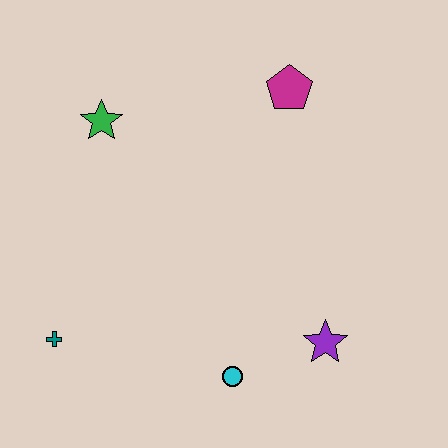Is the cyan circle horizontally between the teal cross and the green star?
No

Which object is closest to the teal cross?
The cyan circle is closest to the teal cross.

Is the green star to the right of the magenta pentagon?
No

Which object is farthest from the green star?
The purple star is farthest from the green star.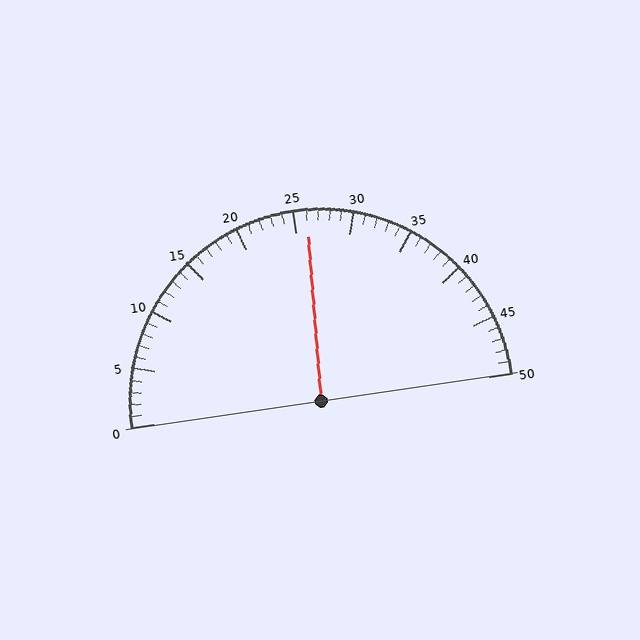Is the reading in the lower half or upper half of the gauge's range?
The reading is in the upper half of the range (0 to 50).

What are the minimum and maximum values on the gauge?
The gauge ranges from 0 to 50.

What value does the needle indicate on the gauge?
The needle indicates approximately 26.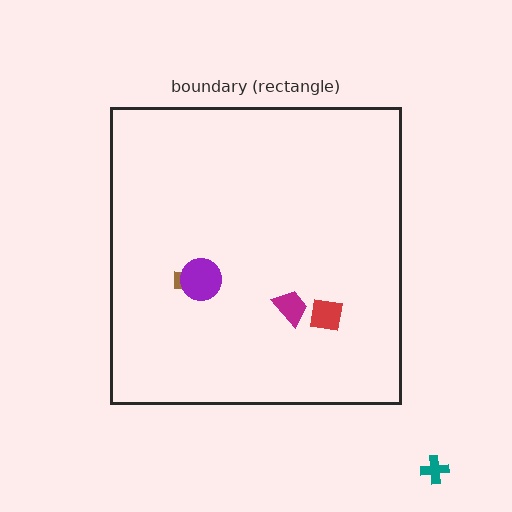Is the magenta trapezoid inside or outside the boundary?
Inside.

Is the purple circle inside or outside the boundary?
Inside.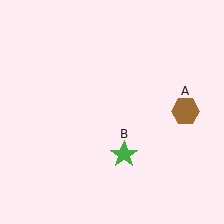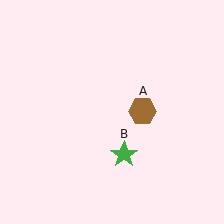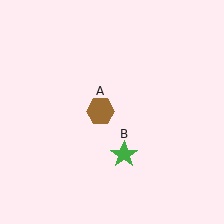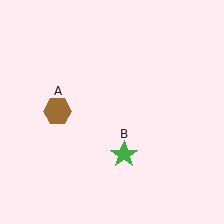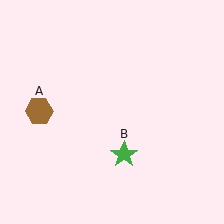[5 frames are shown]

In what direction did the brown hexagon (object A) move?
The brown hexagon (object A) moved left.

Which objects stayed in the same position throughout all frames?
Green star (object B) remained stationary.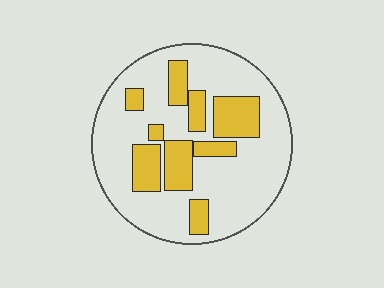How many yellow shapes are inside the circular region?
9.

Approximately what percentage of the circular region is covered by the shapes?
Approximately 25%.